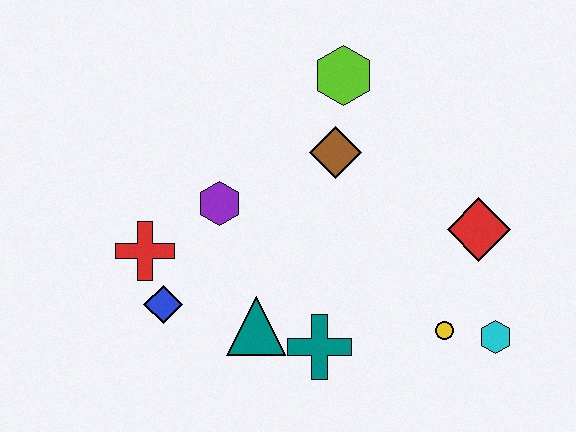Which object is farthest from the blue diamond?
The cyan hexagon is farthest from the blue diamond.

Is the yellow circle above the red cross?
No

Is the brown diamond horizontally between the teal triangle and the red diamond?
Yes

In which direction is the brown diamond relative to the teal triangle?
The brown diamond is above the teal triangle.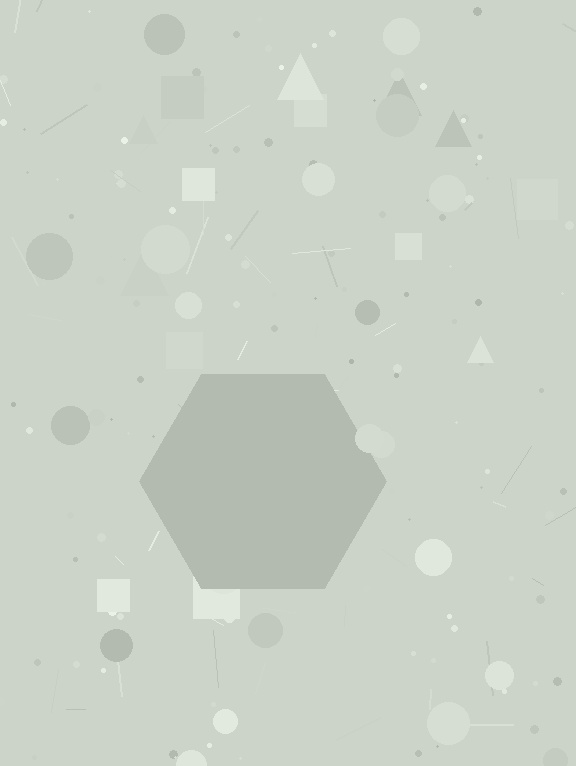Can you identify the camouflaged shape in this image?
The camouflaged shape is a hexagon.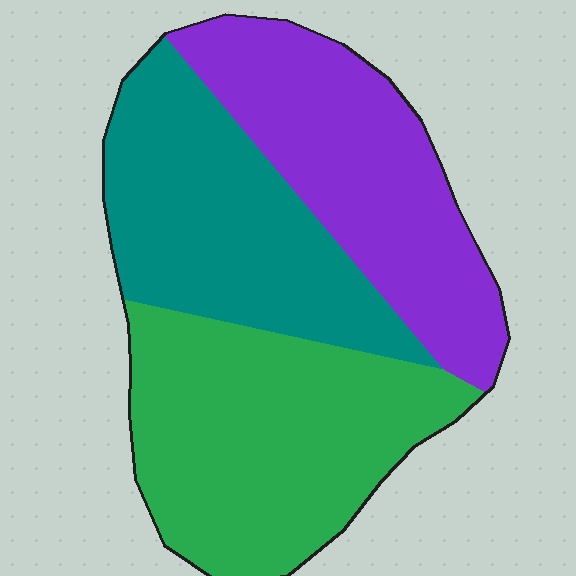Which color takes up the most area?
Green, at roughly 40%.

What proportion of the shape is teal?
Teal covers 31% of the shape.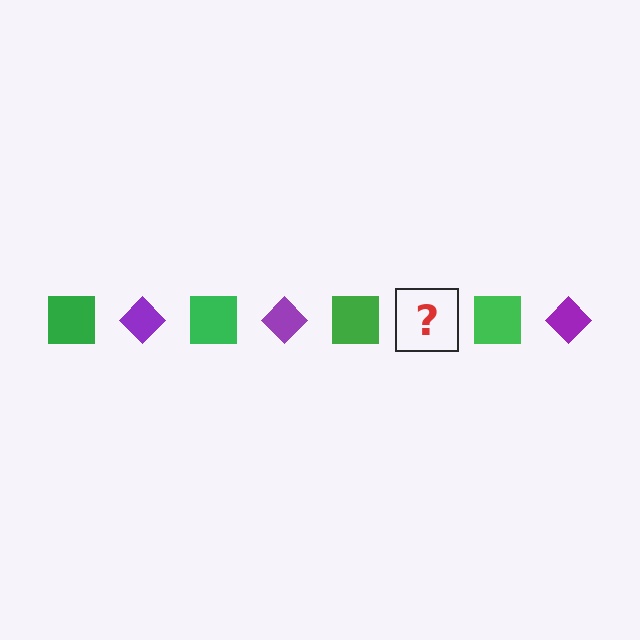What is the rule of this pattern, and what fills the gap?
The rule is that the pattern alternates between green square and purple diamond. The gap should be filled with a purple diamond.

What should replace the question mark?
The question mark should be replaced with a purple diamond.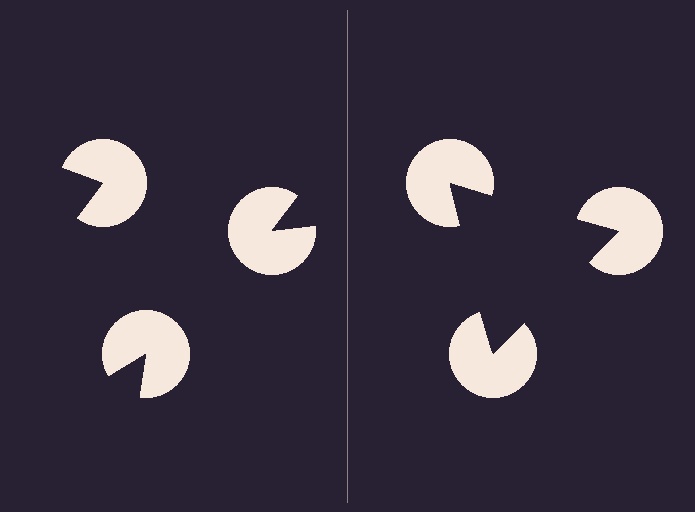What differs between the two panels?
The pac-man discs are positioned identically on both sides; only the wedge orientations differ. On the right they align to a triangle; on the left they are misaligned.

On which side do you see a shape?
An illusory triangle appears on the right side. On the left side the wedge cuts are rotated, so no coherent shape forms.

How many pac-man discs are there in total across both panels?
6 — 3 on each side.